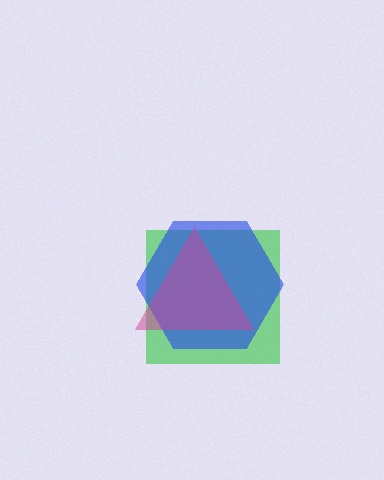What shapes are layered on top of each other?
The layered shapes are: a green square, a blue hexagon, a magenta triangle.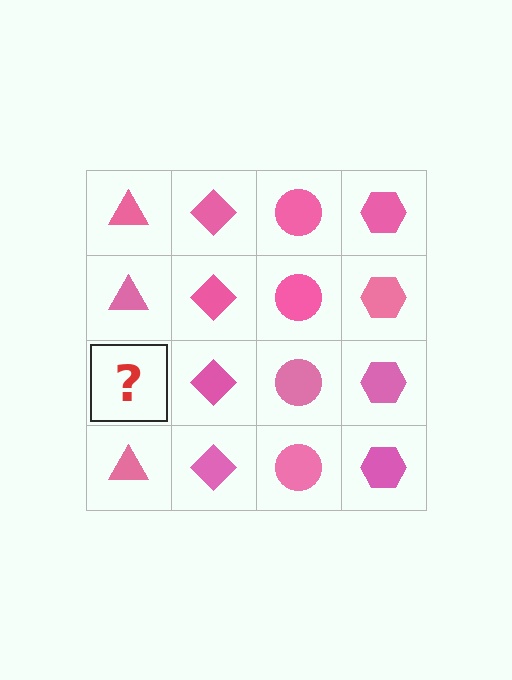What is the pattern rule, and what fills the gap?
The rule is that each column has a consistent shape. The gap should be filled with a pink triangle.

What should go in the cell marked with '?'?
The missing cell should contain a pink triangle.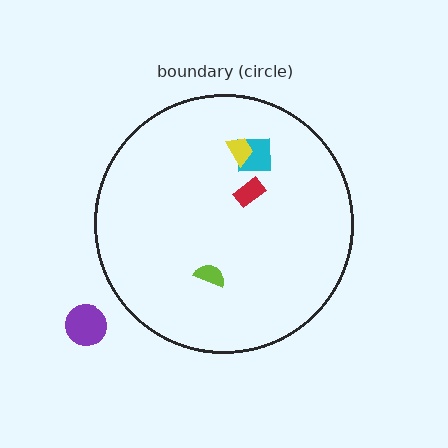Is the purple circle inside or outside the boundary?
Outside.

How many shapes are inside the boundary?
4 inside, 1 outside.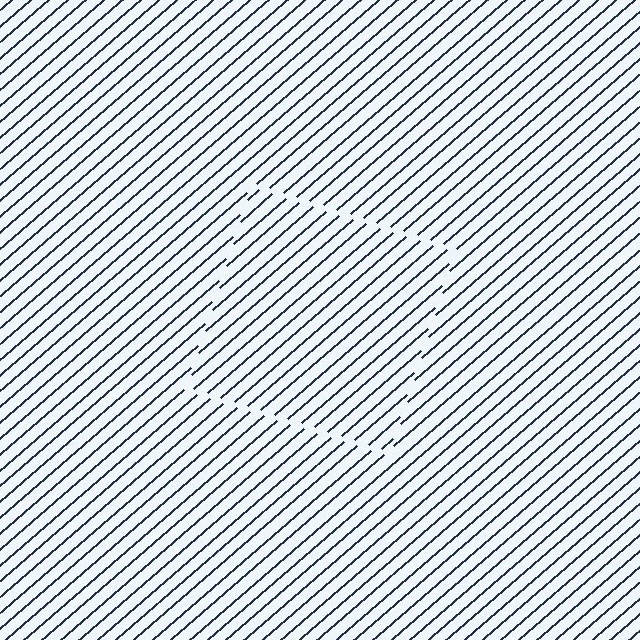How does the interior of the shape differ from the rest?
The interior of the shape contains the same grating, shifted by half a period — the contour is defined by the phase discontinuity where line-ends from the inner and outer gratings abut.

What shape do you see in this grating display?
An illusory square. The interior of the shape contains the same grating, shifted by half a period — the contour is defined by the phase discontinuity where line-ends from the inner and outer gratings abut.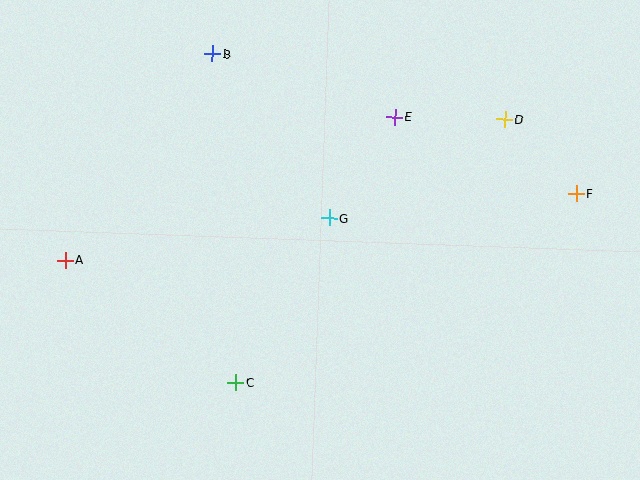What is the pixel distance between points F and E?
The distance between F and E is 197 pixels.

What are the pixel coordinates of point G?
Point G is at (329, 218).